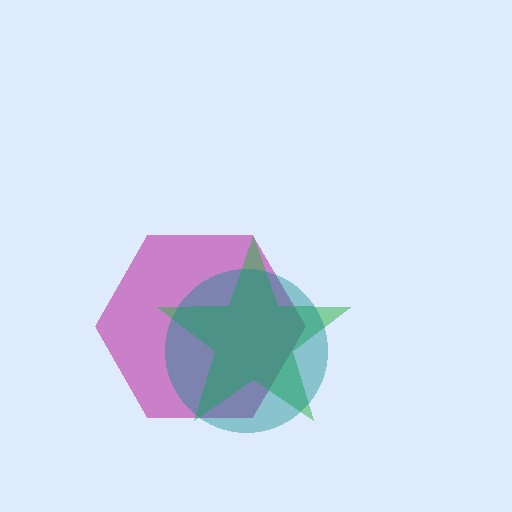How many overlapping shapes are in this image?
There are 3 overlapping shapes in the image.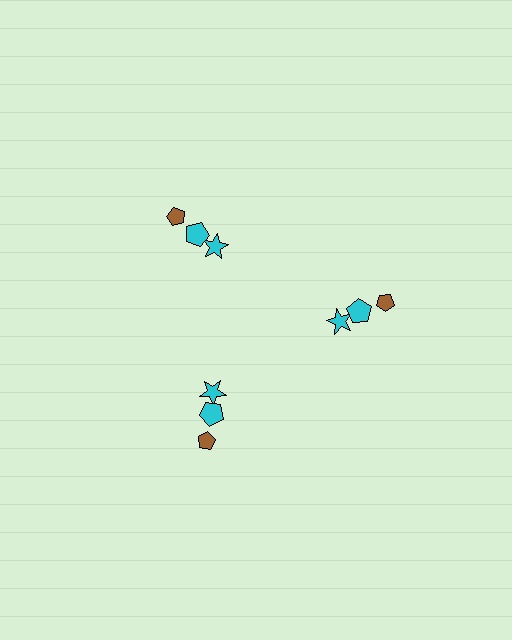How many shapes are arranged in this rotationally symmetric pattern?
There are 9 shapes, arranged in 3 groups of 3.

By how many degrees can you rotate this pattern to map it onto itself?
The pattern maps onto itself every 120 degrees of rotation.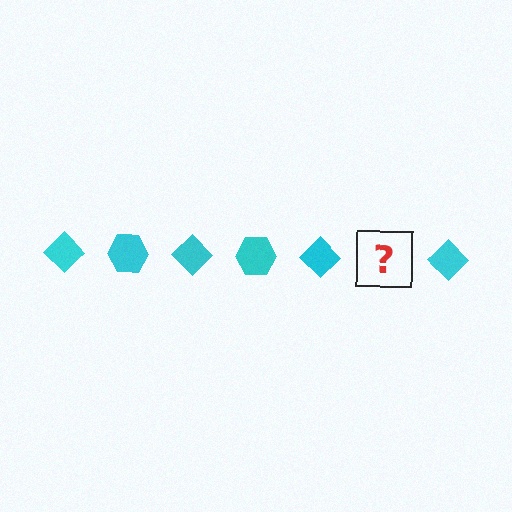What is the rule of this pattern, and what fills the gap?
The rule is that the pattern cycles through diamond, hexagon shapes in cyan. The gap should be filled with a cyan hexagon.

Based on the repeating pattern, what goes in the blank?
The blank should be a cyan hexagon.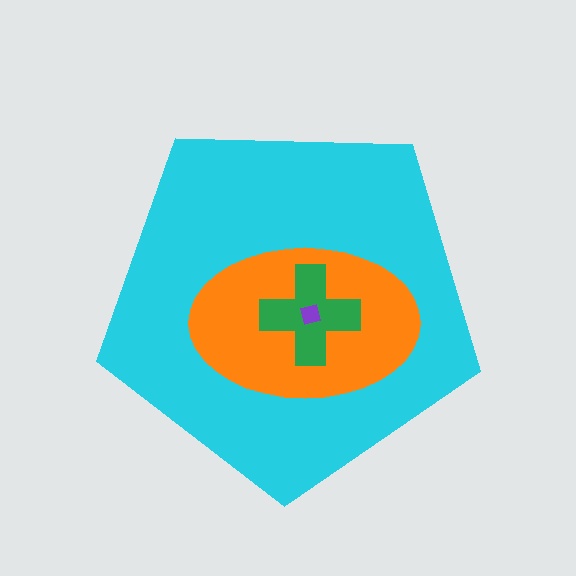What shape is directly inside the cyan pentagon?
The orange ellipse.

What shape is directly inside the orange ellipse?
The green cross.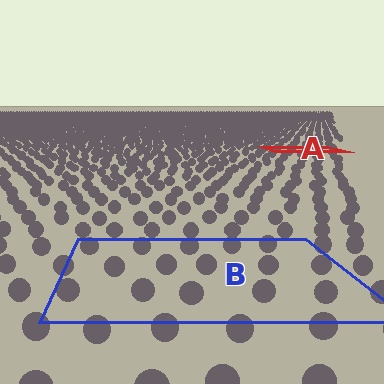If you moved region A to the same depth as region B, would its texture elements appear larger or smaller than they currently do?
They would appear larger. At a closer depth, the same texture elements are projected at a bigger on-screen size.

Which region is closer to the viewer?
Region B is closer. The texture elements there are larger and more spread out.